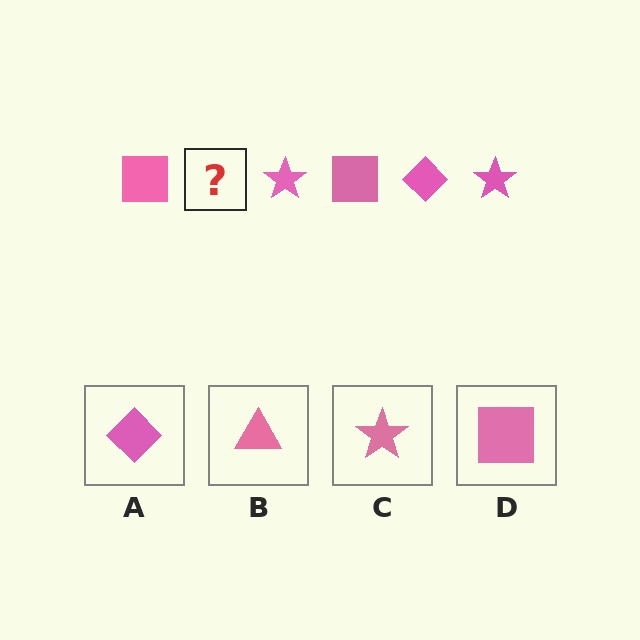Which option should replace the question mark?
Option A.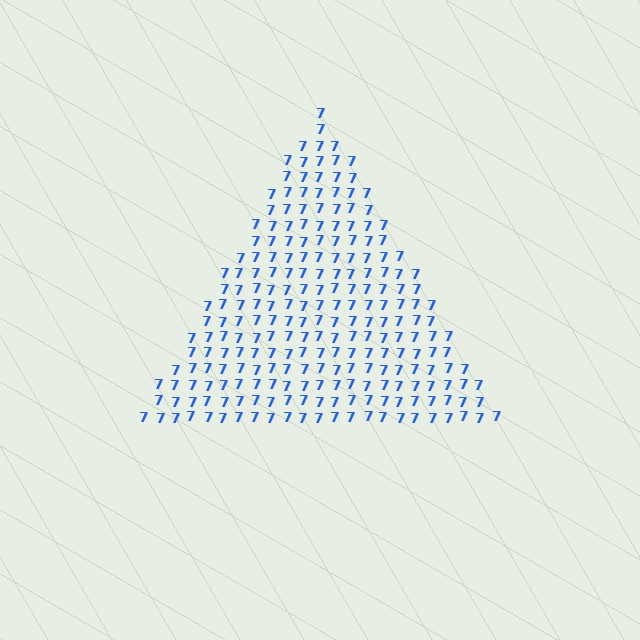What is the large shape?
The large shape is a triangle.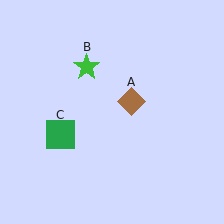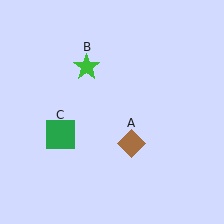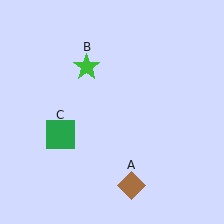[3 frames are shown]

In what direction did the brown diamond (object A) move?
The brown diamond (object A) moved down.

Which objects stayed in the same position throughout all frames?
Green star (object B) and green square (object C) remained stationary.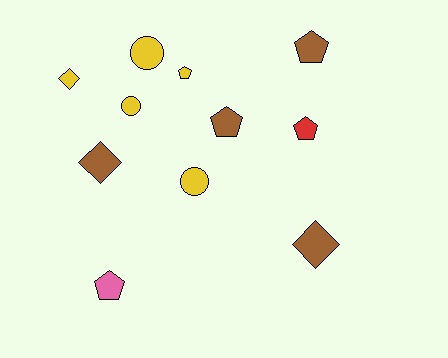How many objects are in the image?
There are 11 objects.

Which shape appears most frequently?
Pentagon, with 5 objects.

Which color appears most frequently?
Yellow, with 5 objects.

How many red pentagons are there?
There is 1 red pentagon.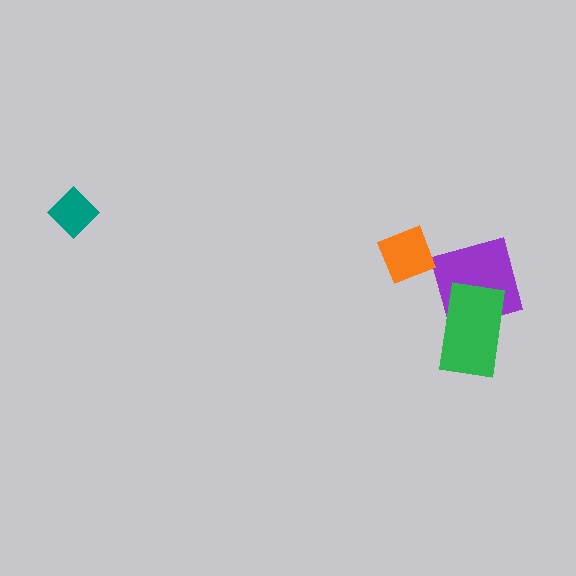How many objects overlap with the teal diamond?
0 objects overlap with the teal diamond.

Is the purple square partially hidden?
Yes, it is partially covered by another shape.